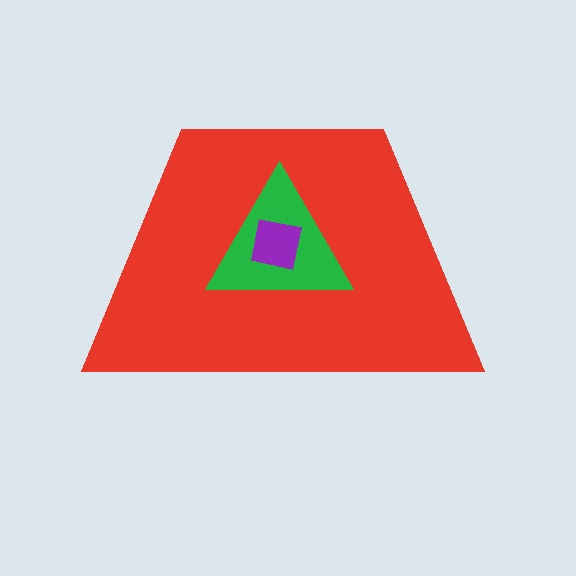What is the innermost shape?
The purple square.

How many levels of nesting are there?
3.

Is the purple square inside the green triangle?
Yes.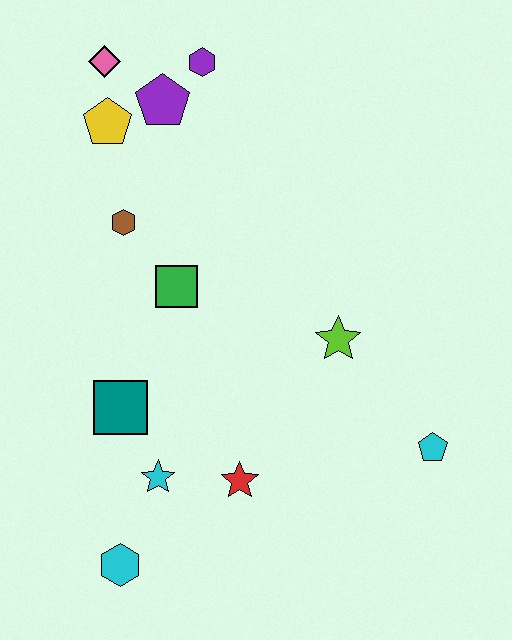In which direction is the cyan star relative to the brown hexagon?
The cyan star is below the brown hexagon.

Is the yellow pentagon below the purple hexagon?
Yes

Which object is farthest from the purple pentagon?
The cyan hexagon is farthest from the purple pentagon.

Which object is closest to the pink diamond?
The yellow pentagon is closest to the pink diamond.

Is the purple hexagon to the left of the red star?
Yes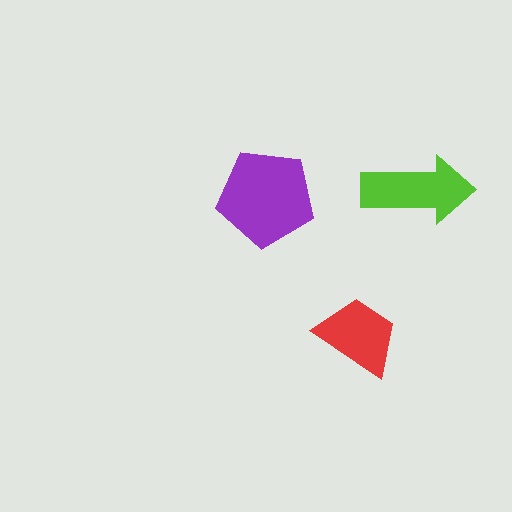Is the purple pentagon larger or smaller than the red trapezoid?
Larger.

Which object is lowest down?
The red trapezoid is bottommost.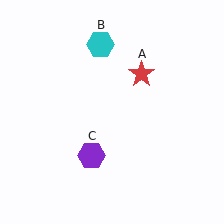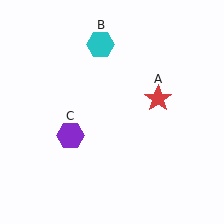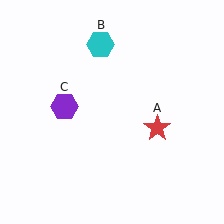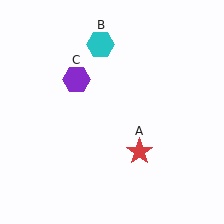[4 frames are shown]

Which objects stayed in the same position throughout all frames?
Cyan hexagon (object B) remained stationary.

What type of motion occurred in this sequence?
The red star (object A), purple hexagon (object C) rotated clockwise around the center of the scene.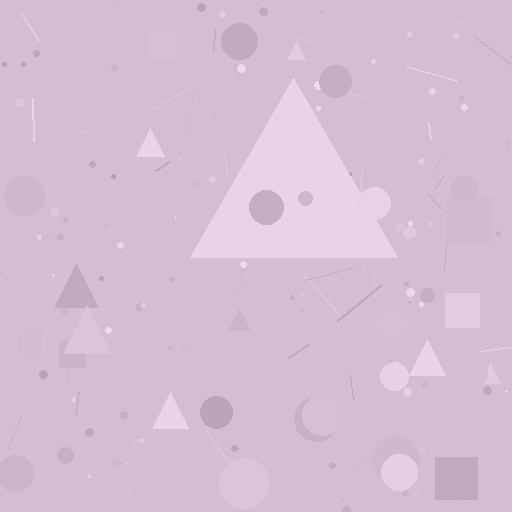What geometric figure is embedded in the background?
A triangle is embedded in the background.